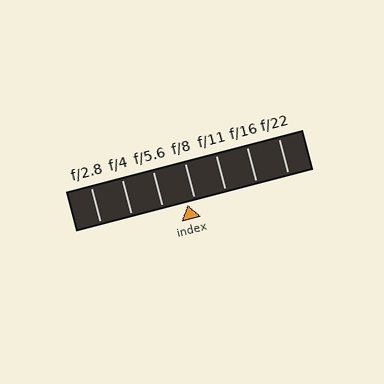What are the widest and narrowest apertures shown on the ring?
The widest aperture shown is f/2.8 and the narrowest is f/22.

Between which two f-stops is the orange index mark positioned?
The index mark is between f/5.6 and f/8.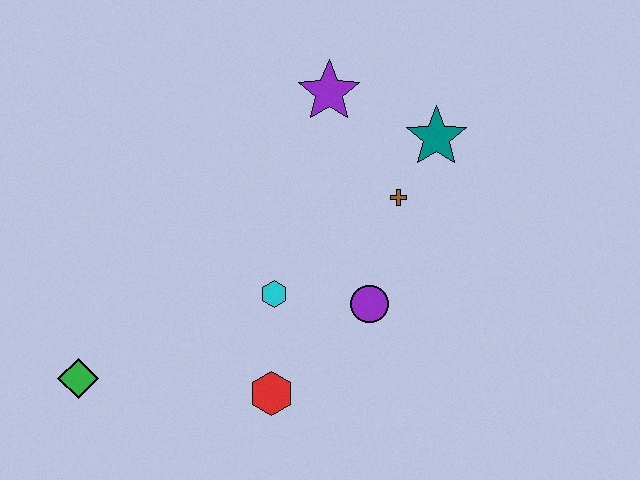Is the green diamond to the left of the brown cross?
Yes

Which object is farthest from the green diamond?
The teal star is farthest from the green diamond.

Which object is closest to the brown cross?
The teal star is closest to the brown cross.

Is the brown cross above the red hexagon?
Yes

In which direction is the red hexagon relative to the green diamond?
The red hexagon is to the right of the green diamond.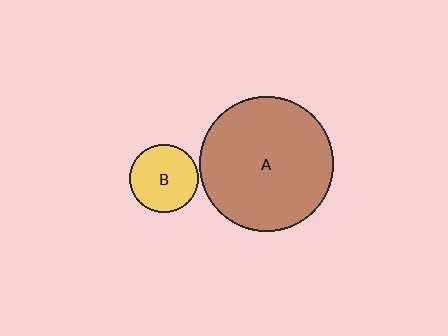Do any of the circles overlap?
No, none of the circles overlap.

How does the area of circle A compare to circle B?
Approximately 3.8 times.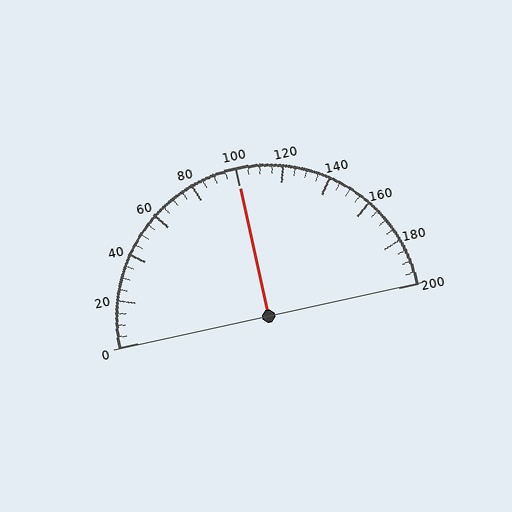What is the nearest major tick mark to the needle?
The nearest major tick mark is 100.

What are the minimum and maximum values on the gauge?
The gauge ranges from 0 to 200.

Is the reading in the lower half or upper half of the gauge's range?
The reading is in the upper half of the range (0 to 200).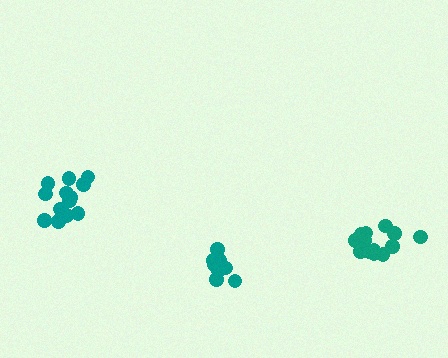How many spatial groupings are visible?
There are 3 spatial groupings.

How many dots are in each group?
Group 1: 14 dots, Group 2: 13 dots, Group 3: 9 dots (36 total).